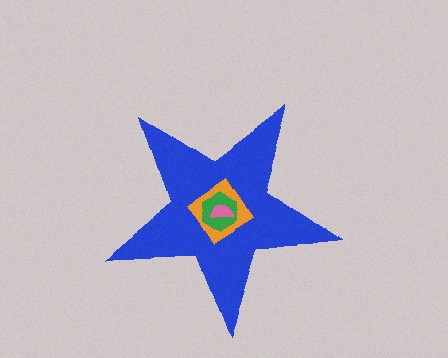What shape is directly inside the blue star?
The orange diamond.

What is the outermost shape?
The blue star.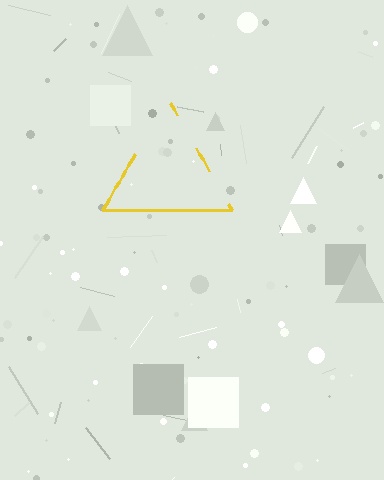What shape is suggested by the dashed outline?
The dashed outline suggests a triangle.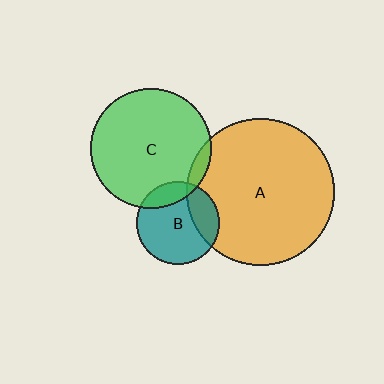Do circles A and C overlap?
Yes.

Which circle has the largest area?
Circle A (orange).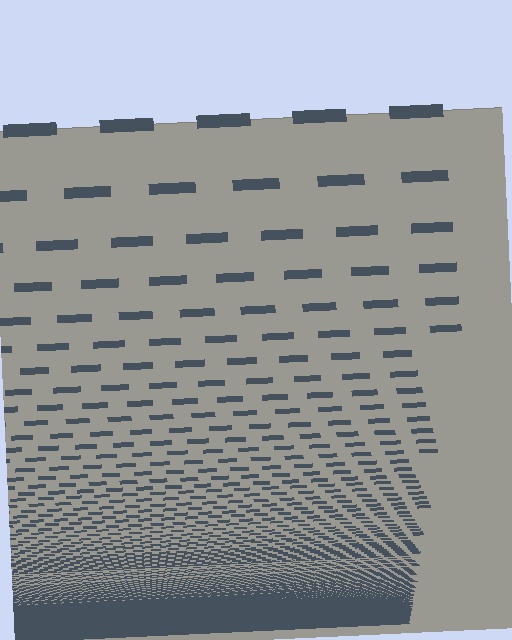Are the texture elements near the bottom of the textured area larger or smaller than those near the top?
Smaller. The gradient is inverted — elements near the bottom are smaller and denser.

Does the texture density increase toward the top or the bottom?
Density increases toward the bottom.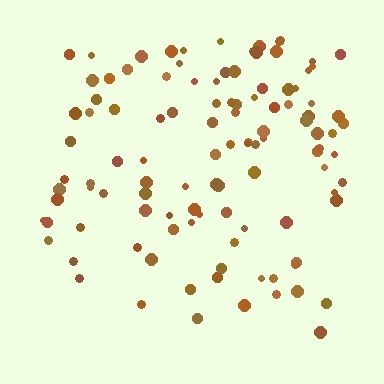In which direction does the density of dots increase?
From bottom to top, with the top side densest.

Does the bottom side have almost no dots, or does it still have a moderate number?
Still a moderate number, just noticeably fewer than the top.